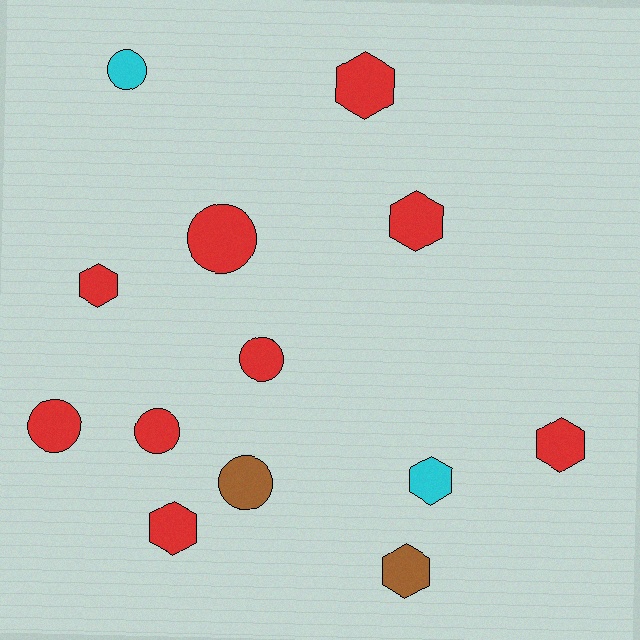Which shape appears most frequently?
Hexagon, with 7 objects.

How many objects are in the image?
There are 13 objects.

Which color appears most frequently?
Red, with 9 objects.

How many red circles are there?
There are 4 red circles.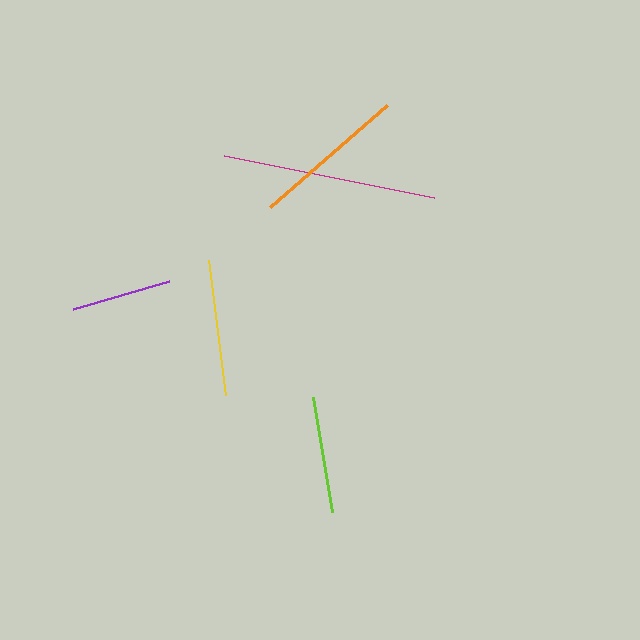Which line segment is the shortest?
The purple line is the shortest at approximately 99 pixels.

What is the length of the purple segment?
The purple segment is approximately 99 pixels long.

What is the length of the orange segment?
The orange segment is approximately 156 pixels long.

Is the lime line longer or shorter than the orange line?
The orange line is longer than the lime line.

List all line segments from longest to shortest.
From longest to shortest: magenta, orange, yellow, lime, purple.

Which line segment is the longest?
The magenta line is the longest at approximately 215 pixels.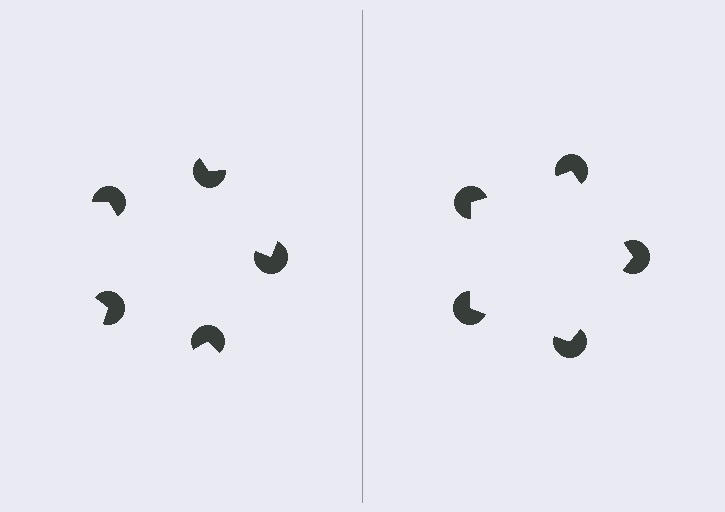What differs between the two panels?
The pac-man discs are positioned identically on both sides; only the wedge orientations differ. On the right they align to a pentagon; on the left they are misaligned.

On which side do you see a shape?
An illusory pentagon appears on the right side. On the left side the wedge cuts are rotated, so no coherent shape forms.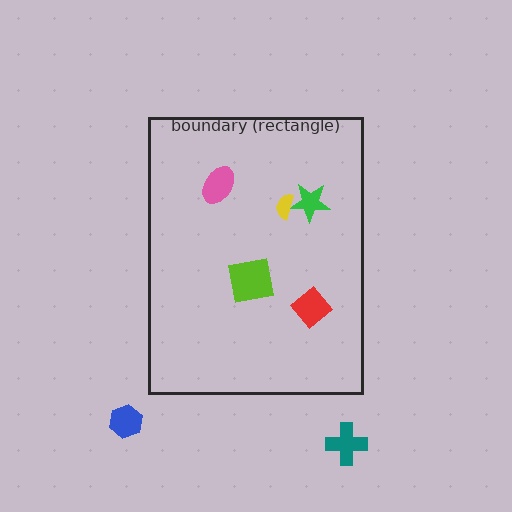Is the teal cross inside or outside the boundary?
Outside.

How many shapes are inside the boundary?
5 inside, 2 outside.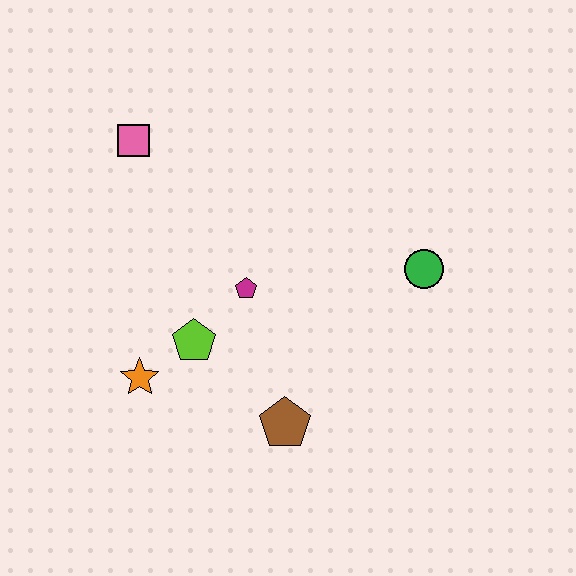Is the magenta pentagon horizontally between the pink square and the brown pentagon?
Yes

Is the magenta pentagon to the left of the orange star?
No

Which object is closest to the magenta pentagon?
The lime pentagon is closest to the magenta pentagon.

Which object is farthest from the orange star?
The green circle is farthest from the orange star.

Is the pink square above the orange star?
Yes